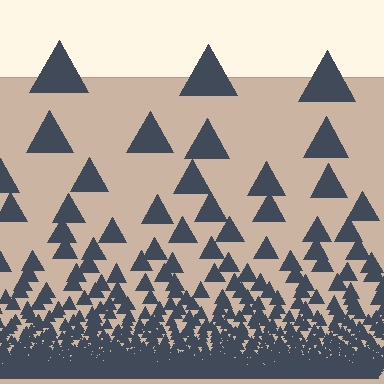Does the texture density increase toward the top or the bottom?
Density increases toward the bottom.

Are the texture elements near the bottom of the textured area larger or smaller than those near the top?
Smaller. The gradient is inverted — elements near the bottom are smaller and denser.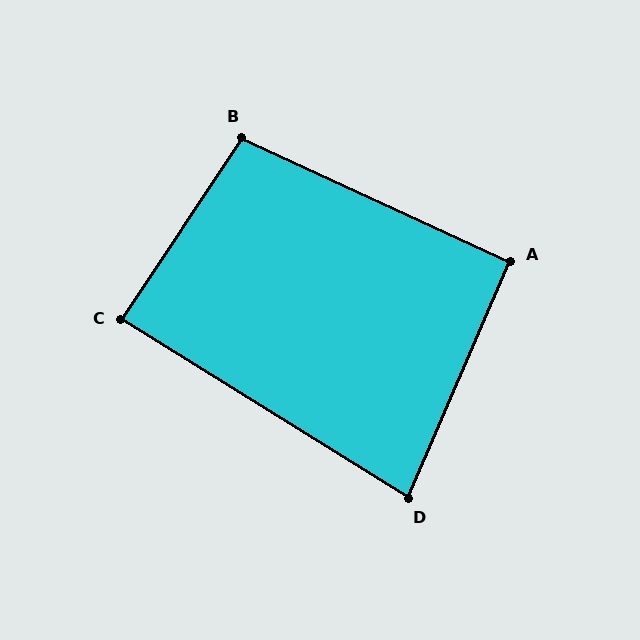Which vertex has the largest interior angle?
B, at approximately 99 degrees.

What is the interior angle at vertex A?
Approximately 92 degrees (approximately right).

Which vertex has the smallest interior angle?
D, at approximately 81 degrees.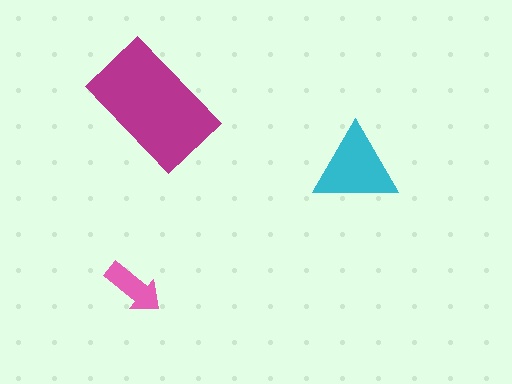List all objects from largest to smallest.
The magenta rectangle, the cyan triangle, the pink arrow.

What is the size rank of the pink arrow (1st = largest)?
3rd.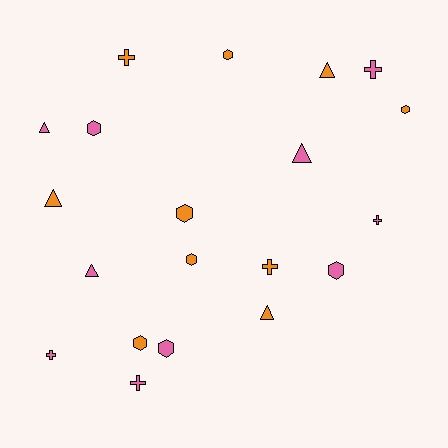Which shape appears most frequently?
Hexagon, with 8 objects.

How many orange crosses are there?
There are 2 orange crosses.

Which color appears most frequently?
Orange, with 10 objects.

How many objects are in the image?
There are 20 objects.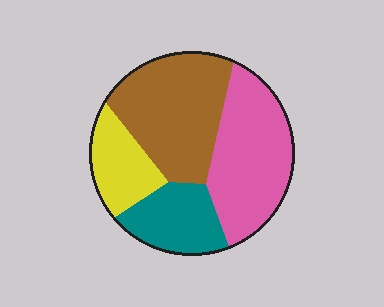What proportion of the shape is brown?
Brown covers 34% of the shape.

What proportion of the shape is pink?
Pink takes up between a quarter and a half of the shape.